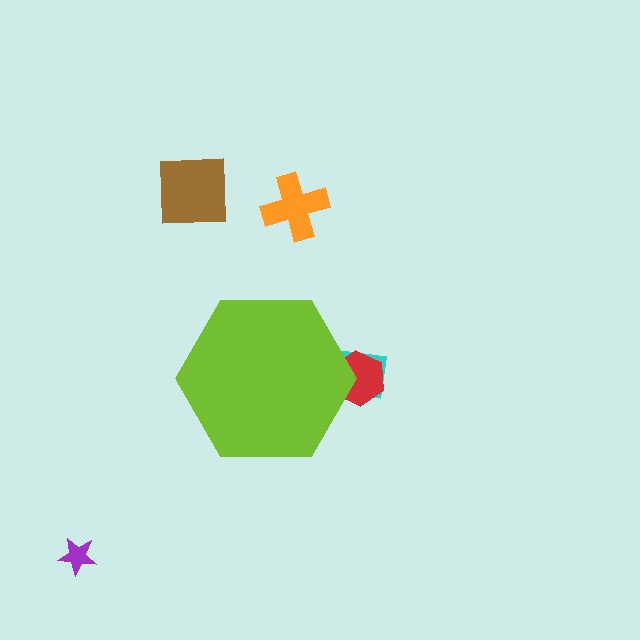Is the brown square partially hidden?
No, the brown square is fully visible.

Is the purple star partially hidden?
No, the purple star is fully visible.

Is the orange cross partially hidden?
No, the orange cross is fully visible.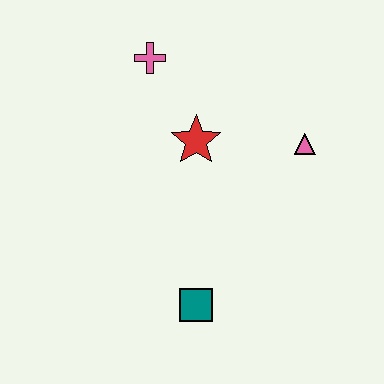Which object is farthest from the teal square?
The pink cross is farthest from the teal square.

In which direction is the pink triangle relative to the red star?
The pink triangle is to the right of the red star.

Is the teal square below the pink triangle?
Yes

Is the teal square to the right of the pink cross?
Yes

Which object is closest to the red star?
The pink cross is closest to the red star.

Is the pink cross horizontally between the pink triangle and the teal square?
No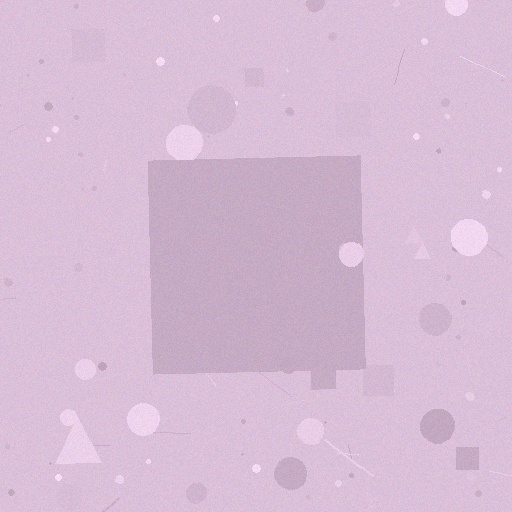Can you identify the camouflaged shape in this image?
The camouflaged shape is a square.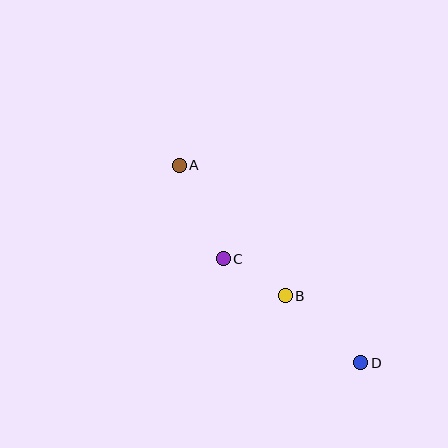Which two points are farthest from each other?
Points A and D are farthest from each other.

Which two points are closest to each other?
Points B and C are closest to each other.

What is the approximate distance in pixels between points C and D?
The distance between C and D is approximately 172 pixels.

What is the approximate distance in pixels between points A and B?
The distance between A and B is approximately 168 pixels.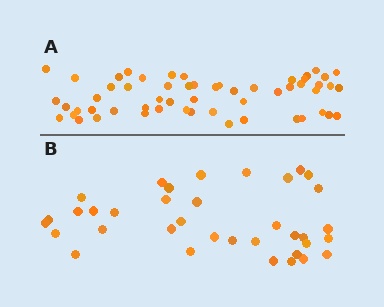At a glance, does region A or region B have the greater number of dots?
Region A (the top region) has more dots.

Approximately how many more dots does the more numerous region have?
Region A has approximately 20 more dots than region B.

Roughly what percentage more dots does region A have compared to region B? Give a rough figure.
About 55% more.